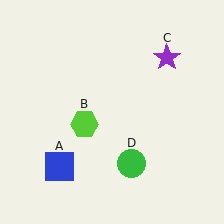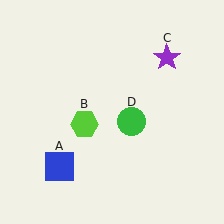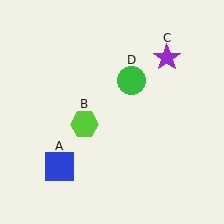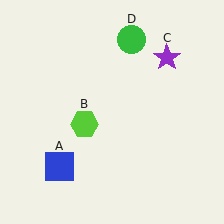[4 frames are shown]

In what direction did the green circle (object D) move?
The green circle (object D) moved up.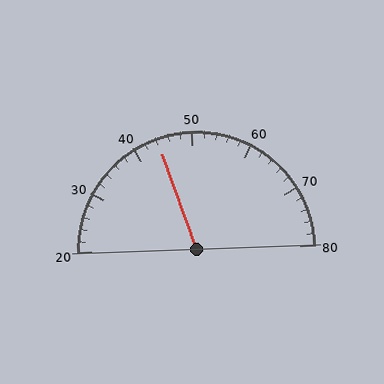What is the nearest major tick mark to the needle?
The nearest major tick mark is 40.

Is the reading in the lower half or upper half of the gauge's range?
The reading is in the lower half of the range (20 to 80).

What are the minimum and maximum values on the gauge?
The gauge ranges from 20 to 80.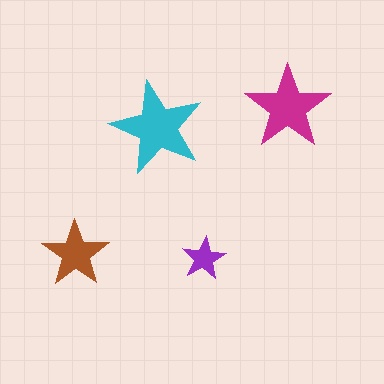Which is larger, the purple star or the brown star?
The brown one.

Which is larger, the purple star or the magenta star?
The magenta one.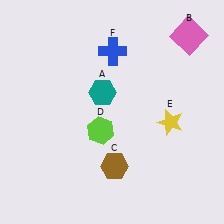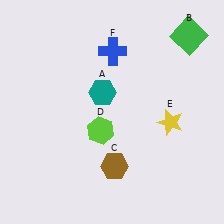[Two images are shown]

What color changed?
The square (B) changed from pink in Image 1 to green in Image 2.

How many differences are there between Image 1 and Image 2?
There is 1 difference between the two images.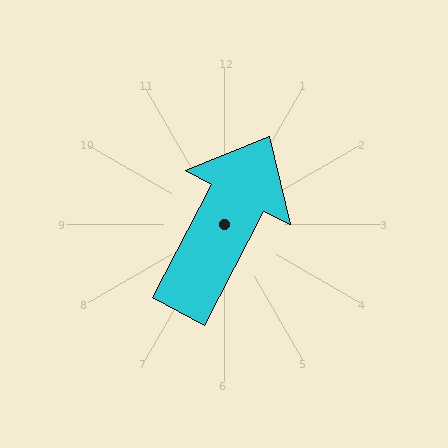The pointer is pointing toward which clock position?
Roughly 1 o'clock.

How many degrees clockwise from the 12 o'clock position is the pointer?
Approximately 27 degrees.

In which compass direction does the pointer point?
Northeast.